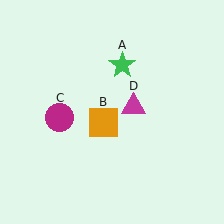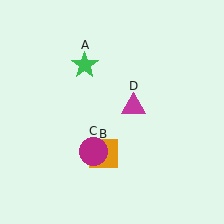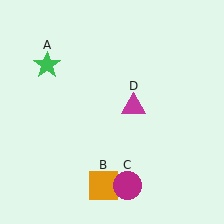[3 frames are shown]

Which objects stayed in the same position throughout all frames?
Magenta triangle (object D) remained stationary.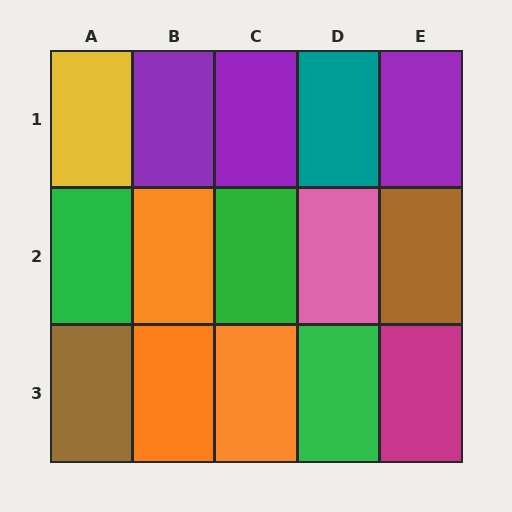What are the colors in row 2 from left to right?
Green, orange, green, pink, brown.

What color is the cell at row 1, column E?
Purple.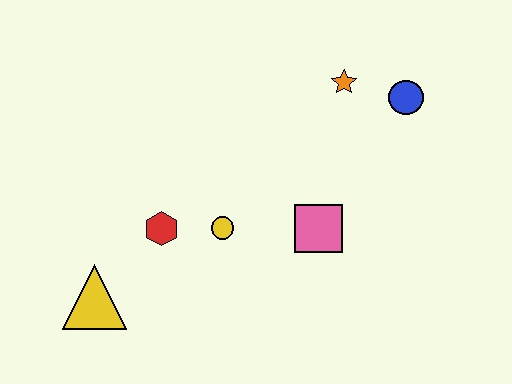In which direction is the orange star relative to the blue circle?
The orange star is to the left of the blue circle.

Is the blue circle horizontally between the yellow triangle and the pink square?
No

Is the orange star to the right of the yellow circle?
Yes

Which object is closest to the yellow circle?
The red hexagon is closest to the yellow circle.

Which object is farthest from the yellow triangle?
The blue circle is farthest from the yellow triangle.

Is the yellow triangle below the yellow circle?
Yes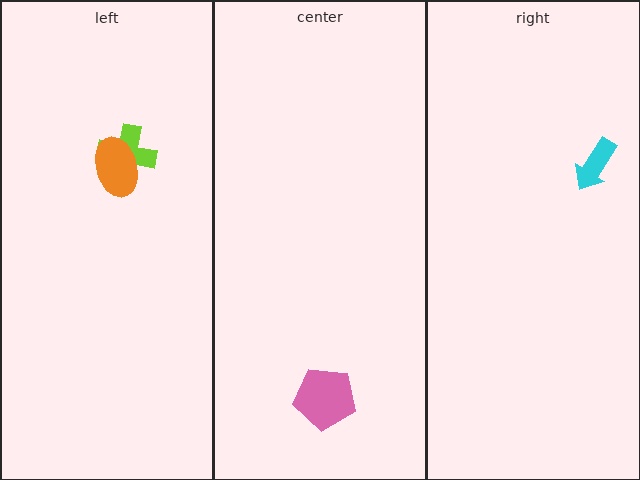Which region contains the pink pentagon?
The center region.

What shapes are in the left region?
The lime cross, the orange ellipse.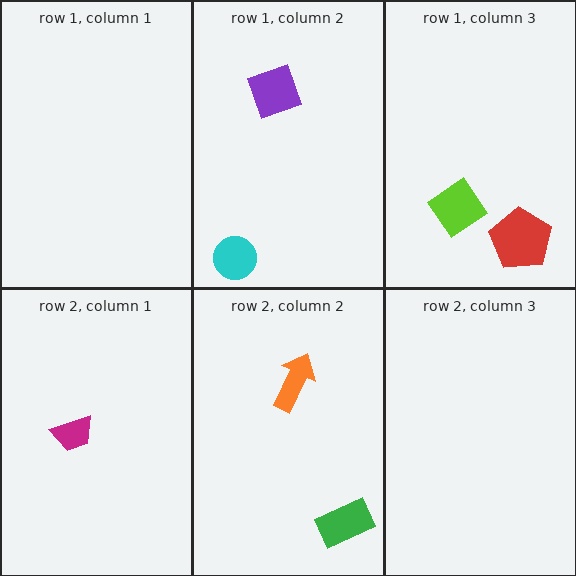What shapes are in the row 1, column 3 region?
The lime diamond, the red pentagon.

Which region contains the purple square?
The row 1, column 2 region.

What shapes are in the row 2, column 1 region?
The magenta trapezoid.